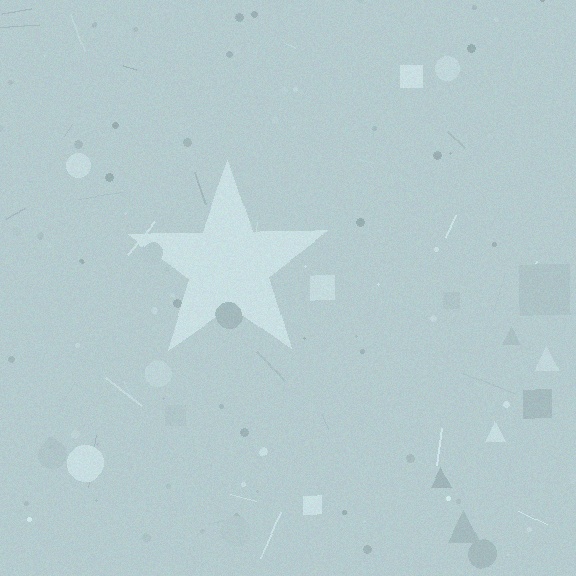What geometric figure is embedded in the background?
A star is embedded in the background.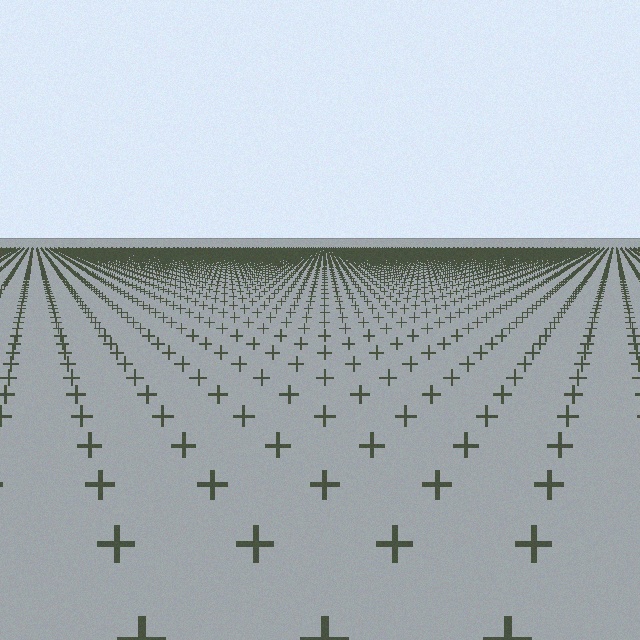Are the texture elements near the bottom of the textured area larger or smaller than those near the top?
Larger. Near the bottom, elements are closer to the viewer and appear at a bigger on-screen size.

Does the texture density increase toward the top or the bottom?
Density increases toward the top.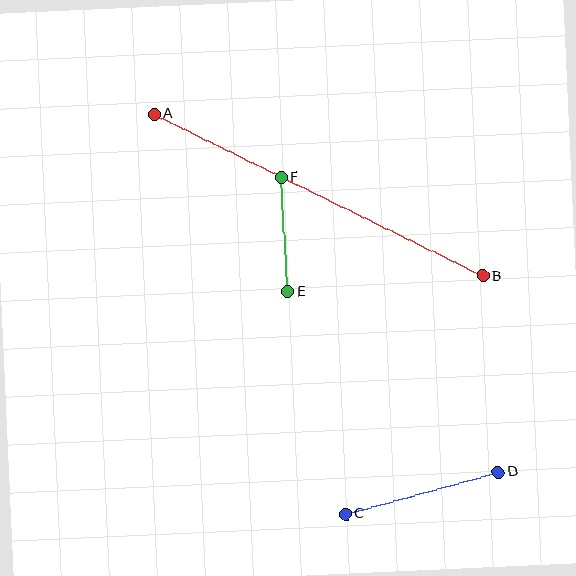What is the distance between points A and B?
The distance is approximately 367 pixels.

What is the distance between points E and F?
The distance is approximately 115 pixels.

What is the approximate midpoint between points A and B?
The midpoint is at approximately (319, 195) pixels.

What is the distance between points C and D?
The distance is approximately 158 pixels.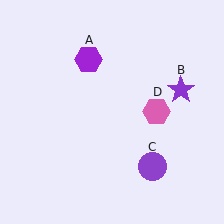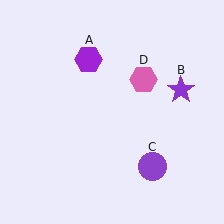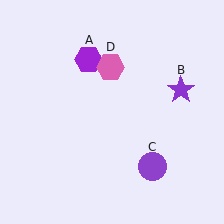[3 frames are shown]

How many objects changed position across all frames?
1 object changed position: pink hexagon (object D).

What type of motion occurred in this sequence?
The pink hexagon (object D) rotated counterclockwise around the center of the scene.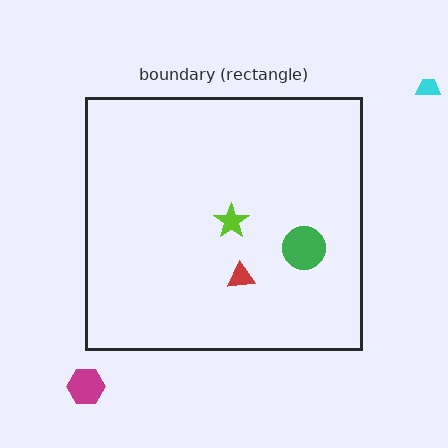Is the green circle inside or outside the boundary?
Inside.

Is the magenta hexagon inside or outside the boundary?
Outside.